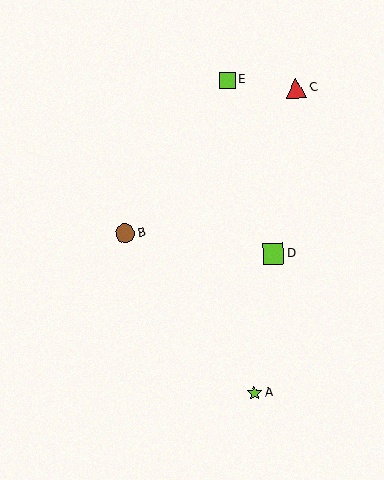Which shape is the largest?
The lime square (labeled D) is the largest.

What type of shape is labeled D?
Shape D is a lime square.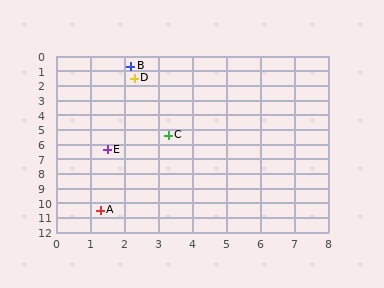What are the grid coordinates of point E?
Point E is at approximately (1.5, 6.4).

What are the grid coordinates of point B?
Point B is at approximately (2.2, 0.7).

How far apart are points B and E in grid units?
Points B and E are about 5.7 grid units apart.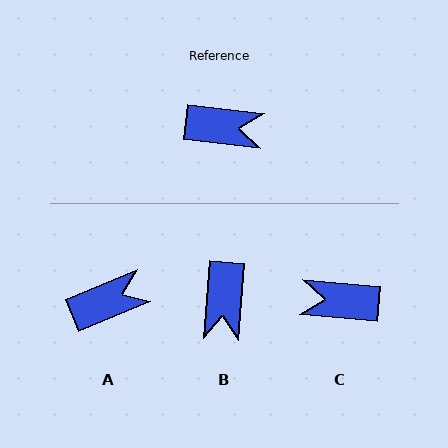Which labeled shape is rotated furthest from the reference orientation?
C, about 178 degrees away.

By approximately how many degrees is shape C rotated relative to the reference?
Approximately 178 degrees clockwise.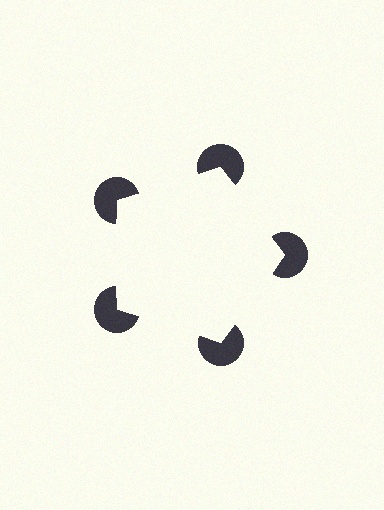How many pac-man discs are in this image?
There are 5 — one at each vertex of the illusory pentagon.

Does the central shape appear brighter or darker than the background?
It typically appears slightly brighter than the background, even though no actual brightness change is drawn.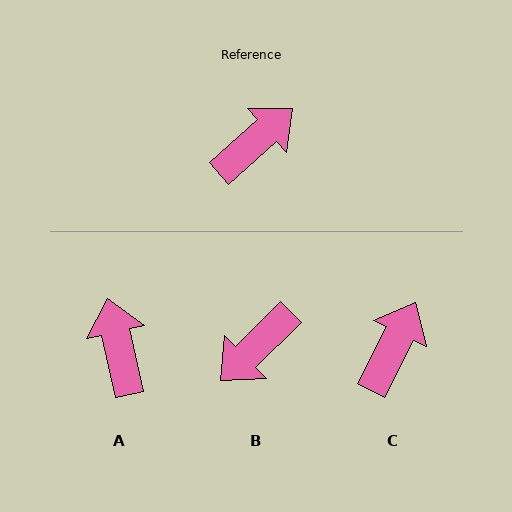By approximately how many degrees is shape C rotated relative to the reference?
Approximately 22 degrees counter-clockwise.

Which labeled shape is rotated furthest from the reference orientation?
B, about 177 degrees away.